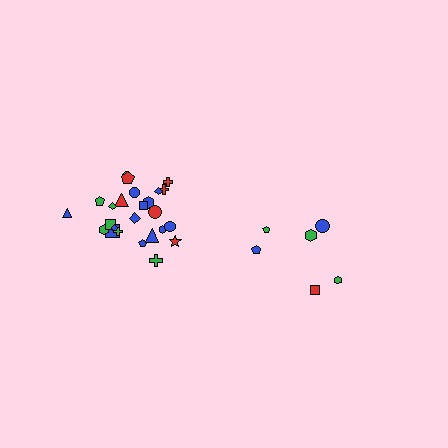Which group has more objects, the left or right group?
The left group.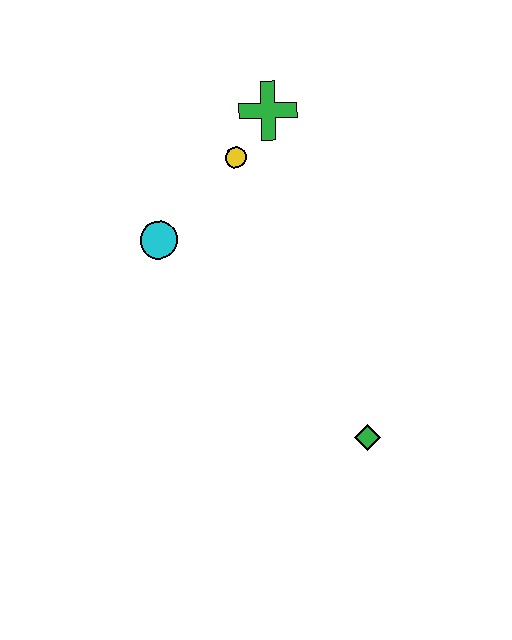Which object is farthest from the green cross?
The green diamond is farthest from the green cross.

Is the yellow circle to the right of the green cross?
No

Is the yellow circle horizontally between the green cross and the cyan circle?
Yes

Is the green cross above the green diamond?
Yes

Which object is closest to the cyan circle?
The yellow circle is closest to the cyan circle.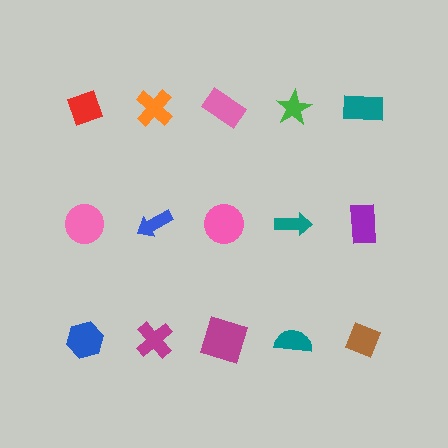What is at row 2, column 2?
A blue arrow.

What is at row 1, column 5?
A teal rectangle.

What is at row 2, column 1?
A pink circle.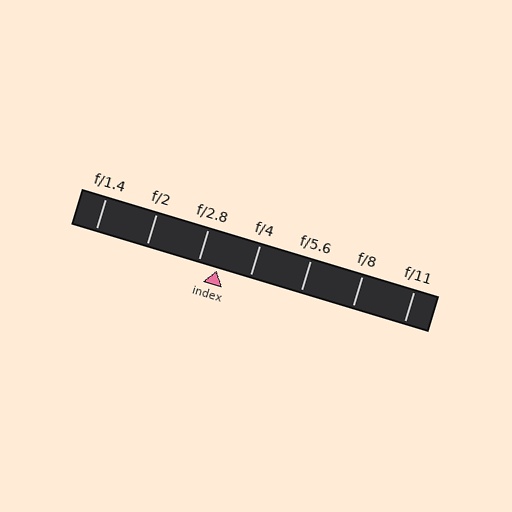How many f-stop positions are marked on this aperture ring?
There are 7 f-stop positions marked.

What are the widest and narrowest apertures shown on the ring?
The widest aperture shown is f/1.4 and the narrowest is f/11.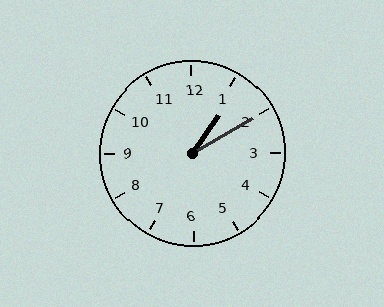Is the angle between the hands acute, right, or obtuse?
It is acute.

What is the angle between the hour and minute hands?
Approximately 25 degrees.